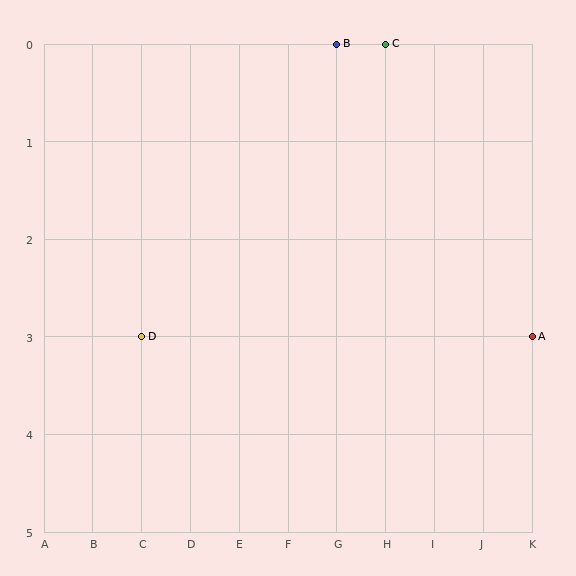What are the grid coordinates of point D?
Point D is at grid coordinates (C, 3).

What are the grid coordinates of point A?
Point A is at grid coordinates (K, 3).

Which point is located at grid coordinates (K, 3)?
Point A is at (K, 3).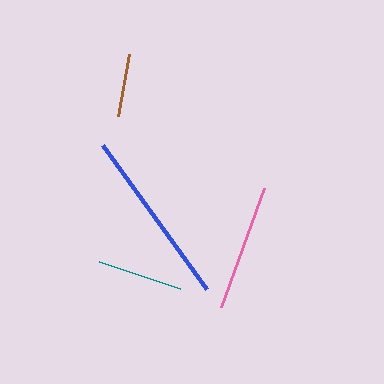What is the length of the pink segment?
The pink segment is approximately 127 pixels long.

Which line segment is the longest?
The blue line is the longest at approximately 178 pixels.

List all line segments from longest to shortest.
From longest to shortest: blue, pink, teal, brown.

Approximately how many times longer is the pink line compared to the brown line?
The pink line is approximately 2.0 times the length of the brown line.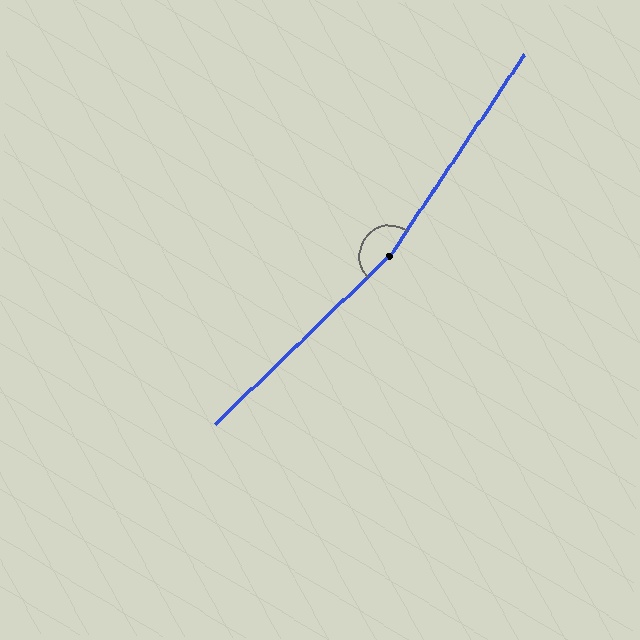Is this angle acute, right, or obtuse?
It is obtuse.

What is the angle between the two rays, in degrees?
Approximately 168 degrees.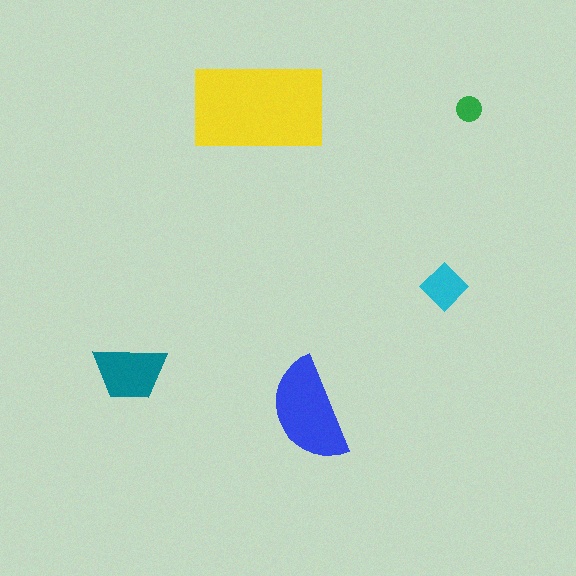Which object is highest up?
The yellow rectangle is topmost.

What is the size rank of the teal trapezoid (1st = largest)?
3rd.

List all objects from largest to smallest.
The yellow rectangle, the blue semicircle, the teal trapezoid, the cyan diamond, the green circle.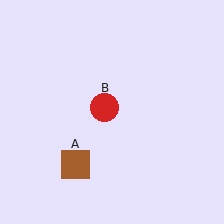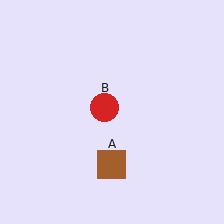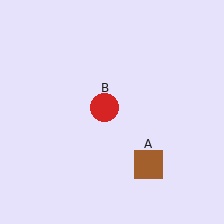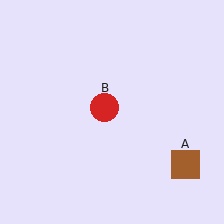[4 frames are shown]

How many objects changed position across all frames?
1 object changed position: brown square (object A).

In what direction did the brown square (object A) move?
The brown square (object A) moved right.